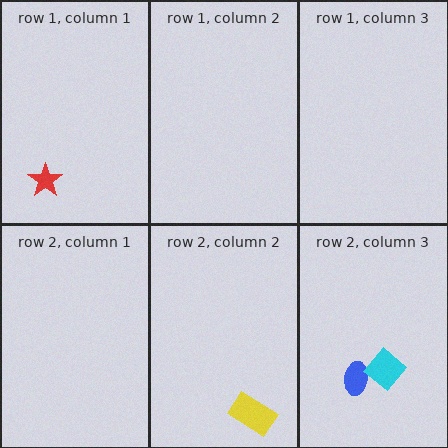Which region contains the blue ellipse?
The row 2, column 3 region.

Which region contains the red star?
The row 1, column 1 region.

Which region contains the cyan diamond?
The row 2, column 3 region.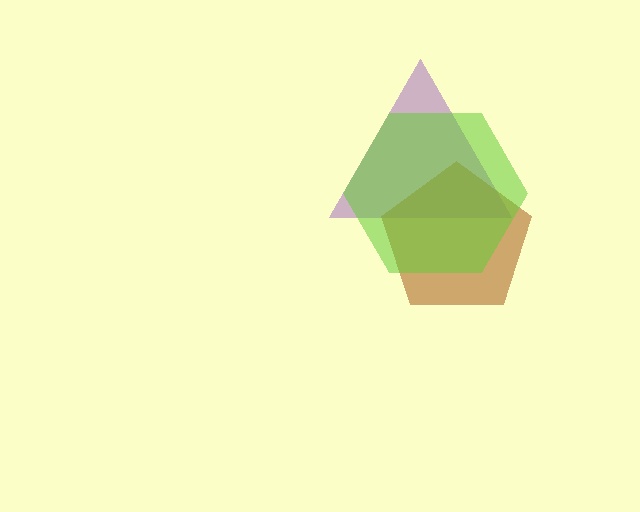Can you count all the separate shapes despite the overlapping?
Yes, there are 3 separate shapes.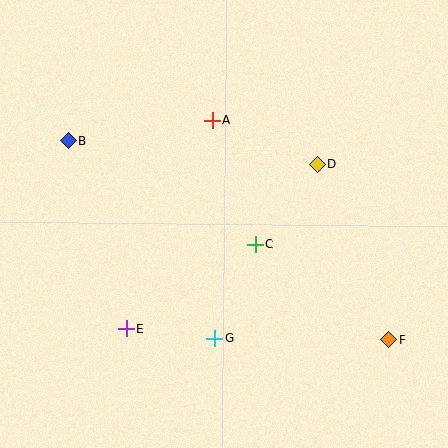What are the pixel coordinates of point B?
Point B is at (68, 141).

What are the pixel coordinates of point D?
Point D is at (317, 164).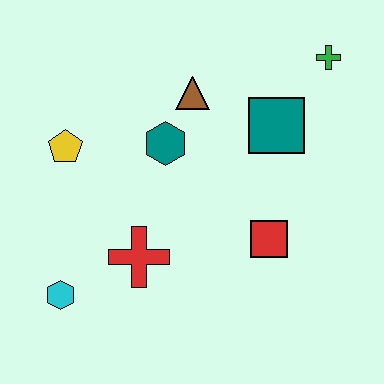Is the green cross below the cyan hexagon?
No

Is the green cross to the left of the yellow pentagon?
No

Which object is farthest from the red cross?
The green cross is farthest from the red cross.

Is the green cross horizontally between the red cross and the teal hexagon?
No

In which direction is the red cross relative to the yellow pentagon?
The red cross is below the yellow pentagon.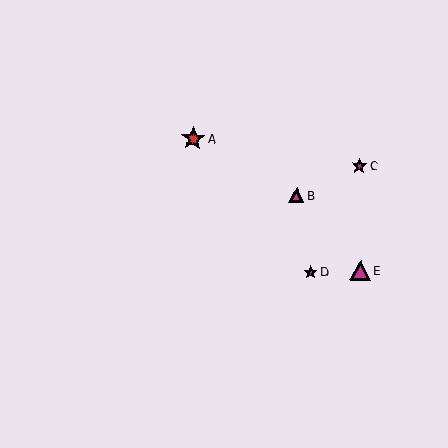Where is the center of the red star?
The center of the red star is at (193, 139).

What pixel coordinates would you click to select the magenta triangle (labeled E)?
Click at (360, 270) to select the magenta triangle E.